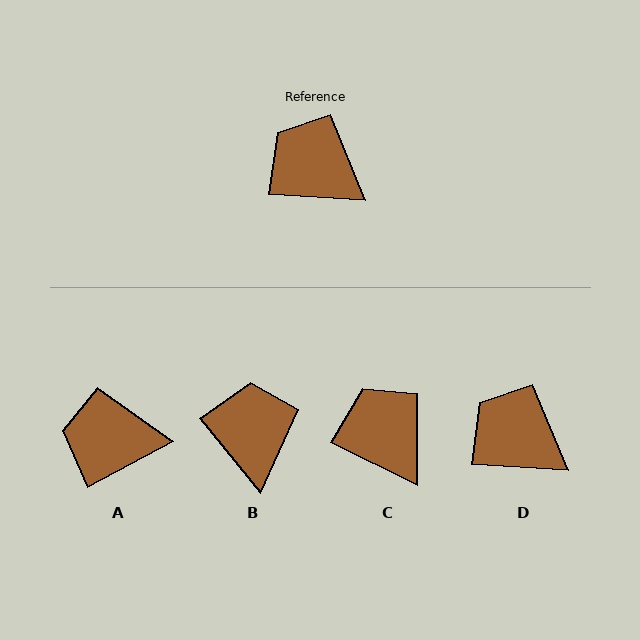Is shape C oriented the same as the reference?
No, it is off by about 23 degrees.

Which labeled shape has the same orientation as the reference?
D.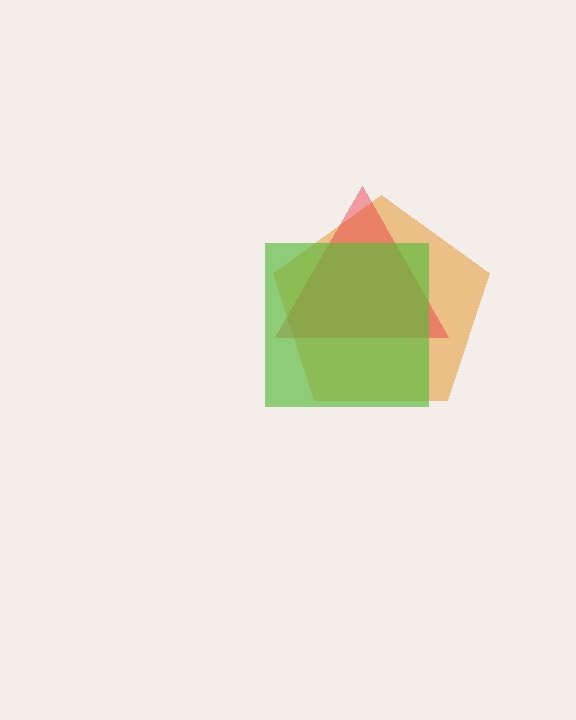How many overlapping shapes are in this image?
There are 3 overlapping shapes in the image.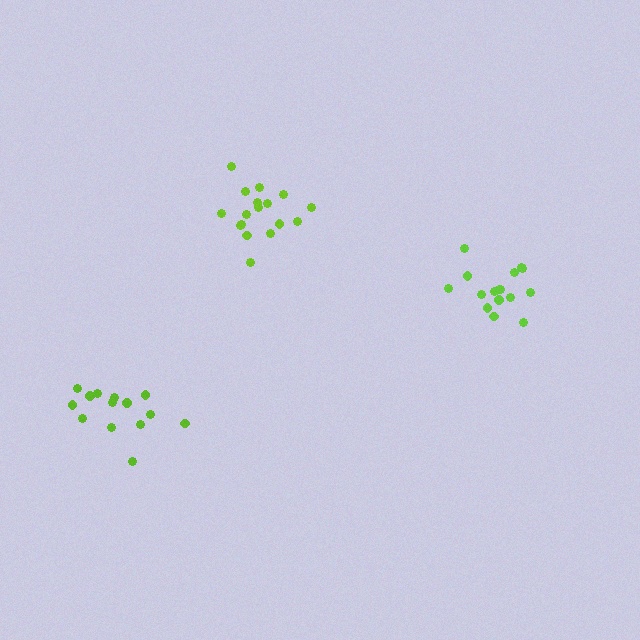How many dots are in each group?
Group 1: 17 dots, Group 2: 16 dots, Group 3: 14 dots (47 total).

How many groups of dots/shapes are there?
There are 3 groups.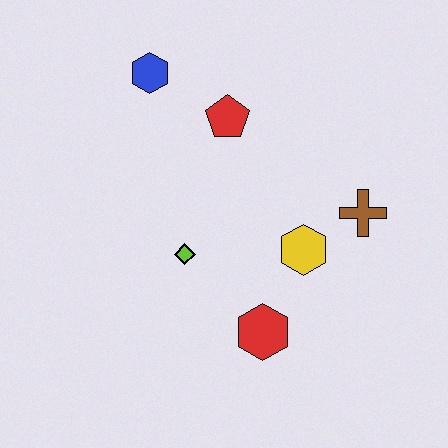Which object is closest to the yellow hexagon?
The brown cross is closest to the yellow hexagon.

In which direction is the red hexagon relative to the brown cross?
The red hexagon is below the brown cross.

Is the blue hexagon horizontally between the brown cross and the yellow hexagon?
No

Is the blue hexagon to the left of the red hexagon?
Yes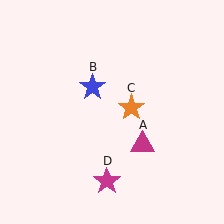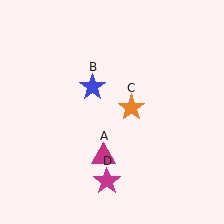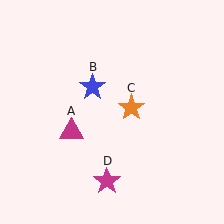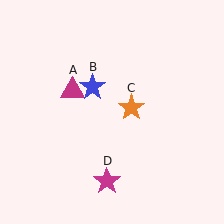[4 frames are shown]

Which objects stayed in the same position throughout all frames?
Blue star (object B) and orange star (object C) and magenta star (object D) remained stationary.